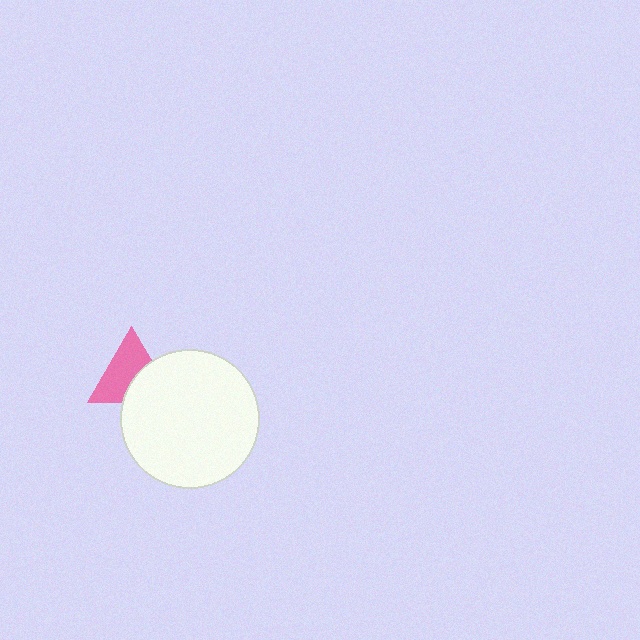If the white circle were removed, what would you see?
You would see the complete pink triangle.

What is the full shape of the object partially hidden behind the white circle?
The partially hidden object is a pink triangle.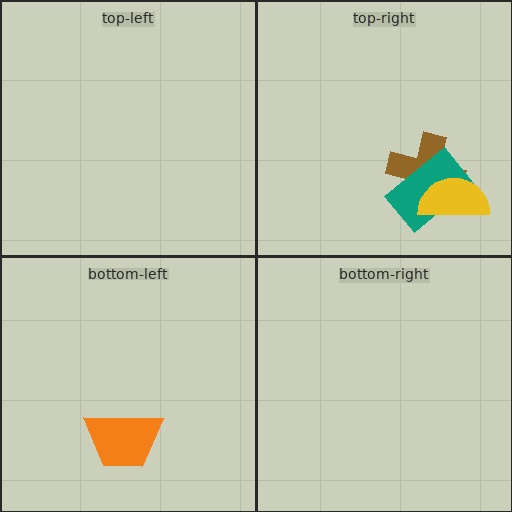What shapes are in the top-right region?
The brown cross, the teal rectangle, the yellow semicircle.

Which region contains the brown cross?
The top-right region.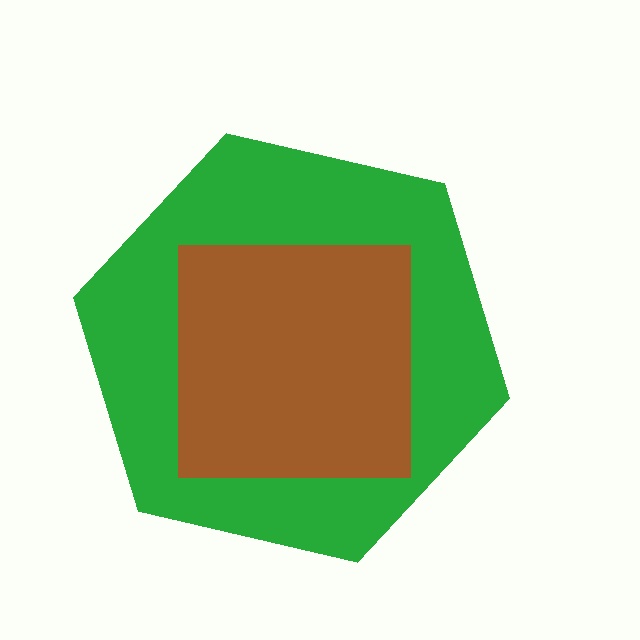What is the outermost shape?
The green hexagon.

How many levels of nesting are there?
2.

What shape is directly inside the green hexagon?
The brown square.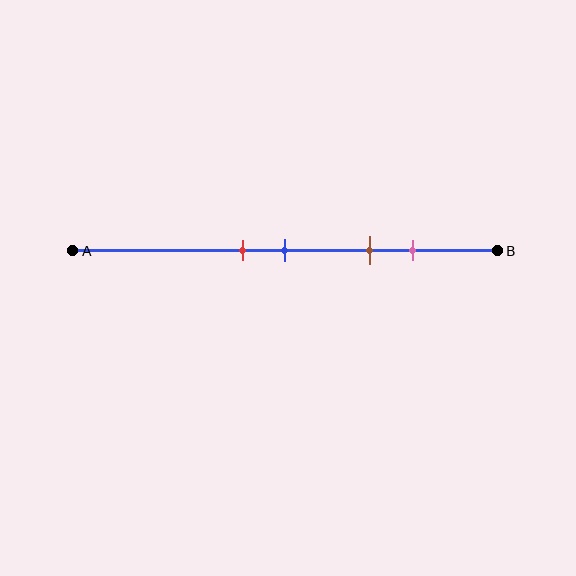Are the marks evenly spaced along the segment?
No, the marks are not evenly spaced.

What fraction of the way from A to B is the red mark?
The red mark is approximately 40% (0.4) of the way from A to B.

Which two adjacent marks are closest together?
The red and blue marks are the closest adjacent pair.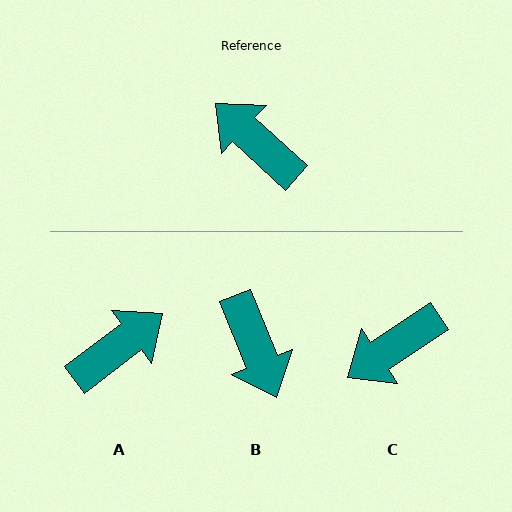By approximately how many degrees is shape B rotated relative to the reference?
Approximately 155 degrees counter-clockwise.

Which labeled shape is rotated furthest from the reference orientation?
B, about 155 degrees away.